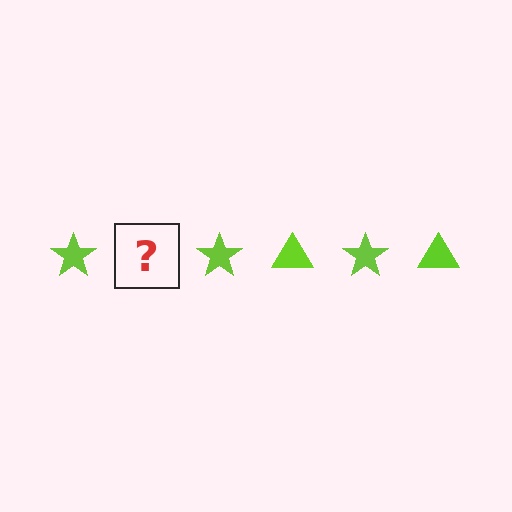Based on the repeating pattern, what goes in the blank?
The blank should be a lime triangle.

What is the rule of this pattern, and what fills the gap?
The rule is that the pattern cycles through star, triangle shapes in lime. The gap should be filled with a lime triangle.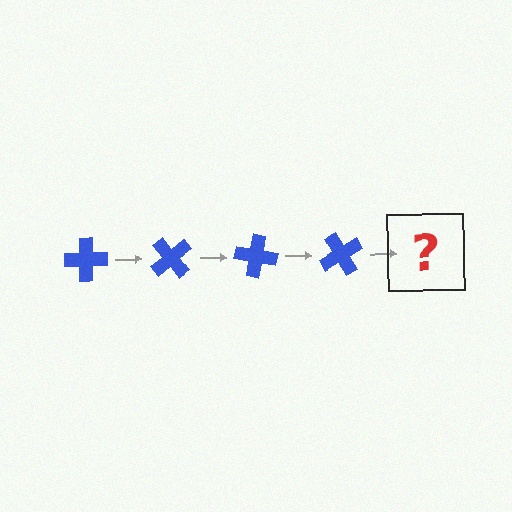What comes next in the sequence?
The next element should be a blue cross rotated 200 degrees.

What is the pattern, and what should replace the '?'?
The pattern is that the cross rotates 50 degrees each step. The '?' should be a blue cross rotated 200 degrees.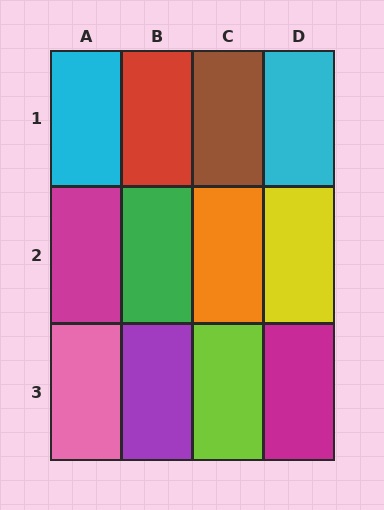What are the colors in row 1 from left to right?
Cyan, red, brown, cyan.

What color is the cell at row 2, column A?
Magenta.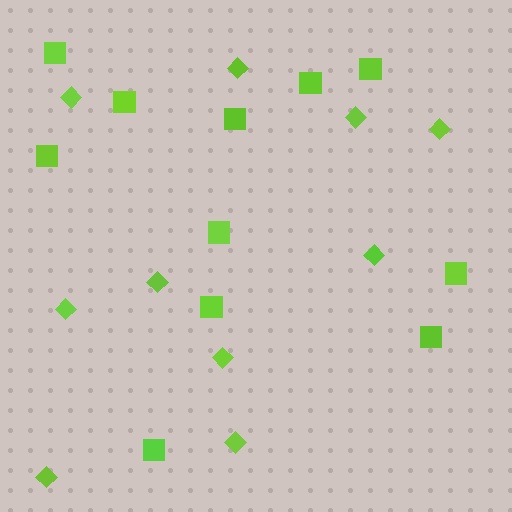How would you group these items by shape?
There are 2 groups: one group of diamonds (10) and one group of squares (11).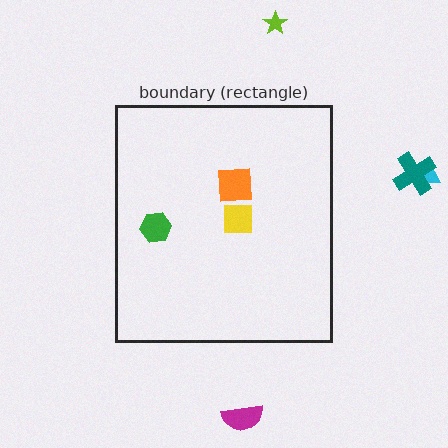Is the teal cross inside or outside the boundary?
Outside.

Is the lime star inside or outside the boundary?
Outside.